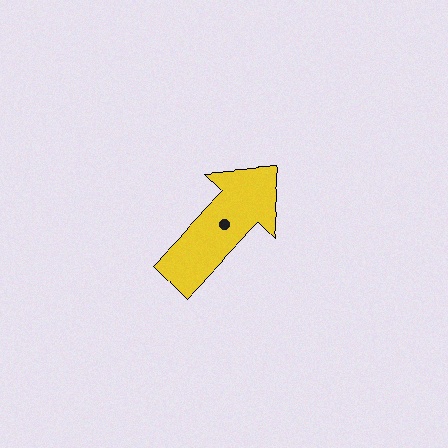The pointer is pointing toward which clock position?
Roughly 1 o'clock.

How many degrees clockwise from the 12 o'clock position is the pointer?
Approximately 45 degrees.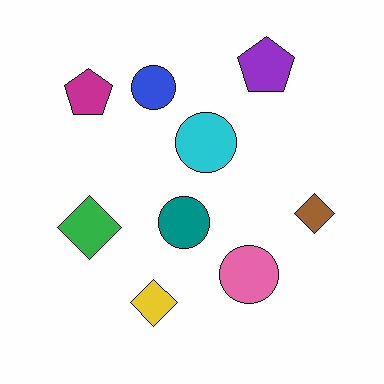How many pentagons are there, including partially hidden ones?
There are 2 pentagons.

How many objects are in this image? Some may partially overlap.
There are 9 objects.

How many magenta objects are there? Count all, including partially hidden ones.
There is 1 magenta object.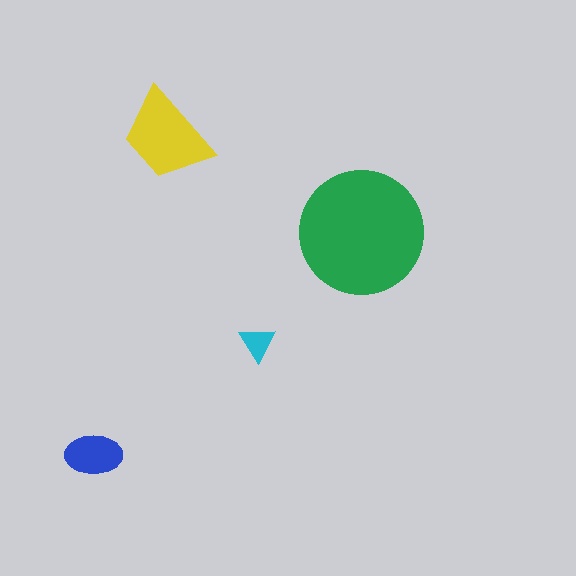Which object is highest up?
The yellow trapezoid is topmost.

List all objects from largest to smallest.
The green circle, the yellow trapezoid, the blue ellipse, the cyan triangle.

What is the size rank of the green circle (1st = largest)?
1st.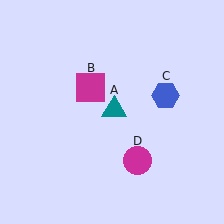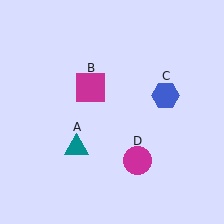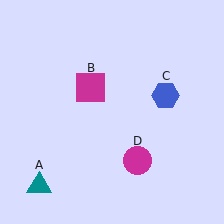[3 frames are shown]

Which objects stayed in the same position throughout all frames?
Magenta square (object B) and blue hexagon (object C) and magenta circle (object D) remained stationary.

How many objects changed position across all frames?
1 object changed position: teal triangle (object A).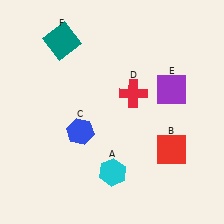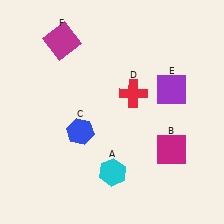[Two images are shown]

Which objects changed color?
B changed from red to magenta. F changed from teal to magenta.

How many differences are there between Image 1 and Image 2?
There are 2 differences between the two images.